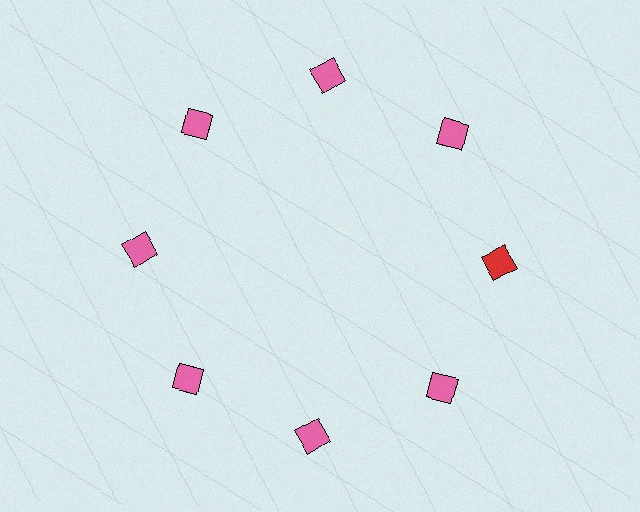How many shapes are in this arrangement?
There are 8 shapes arranged in a ring pattern.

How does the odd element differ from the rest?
It has a different color: red instead of pink.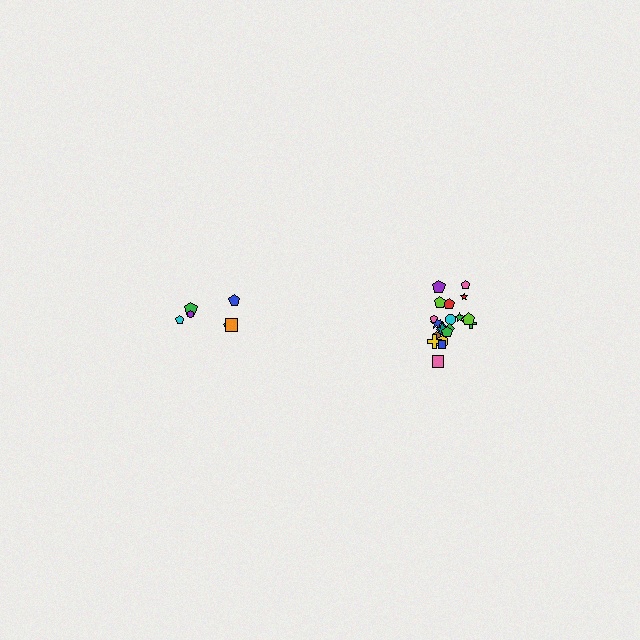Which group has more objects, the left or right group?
The right group.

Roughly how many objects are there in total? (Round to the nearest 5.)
Roughly 30 objects in total.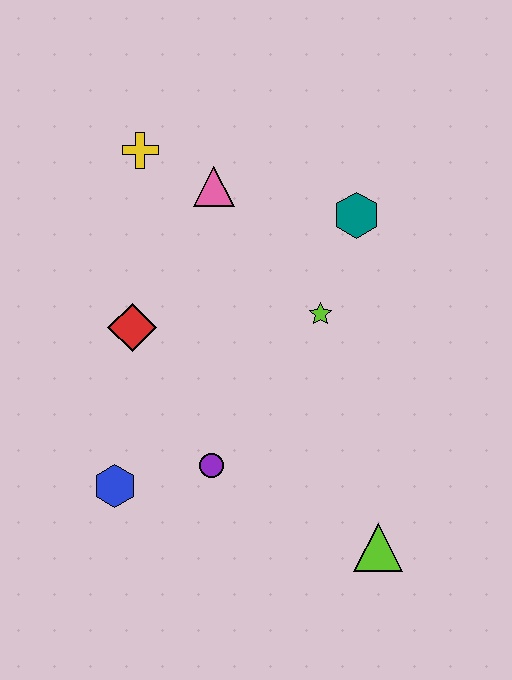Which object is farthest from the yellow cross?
The lime triangle is farthest from the yellow cross.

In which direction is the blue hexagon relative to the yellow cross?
The blue hexagon is below the yellow cross.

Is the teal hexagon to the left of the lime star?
No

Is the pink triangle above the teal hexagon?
Yes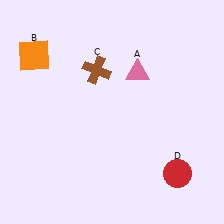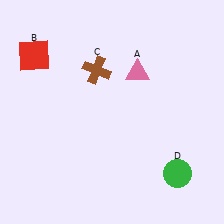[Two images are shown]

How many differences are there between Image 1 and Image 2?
There are 2 differences between the two images.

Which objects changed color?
B changed from orange to red. D changed from red to green.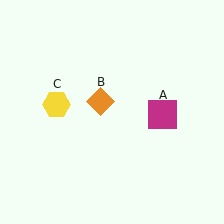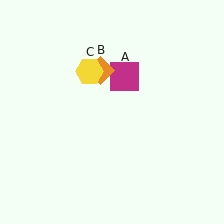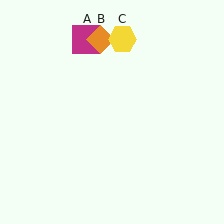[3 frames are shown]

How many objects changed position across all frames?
3 objects changed position: magenta square (object A), orange diamond (object B), yellow hexagon (object C).